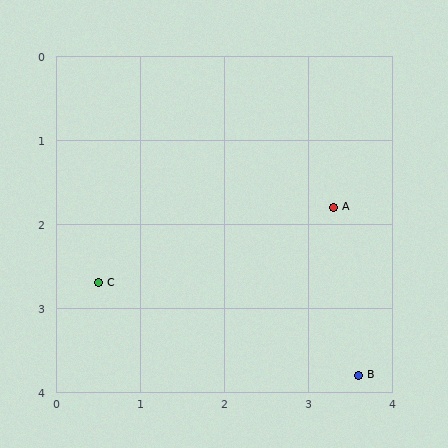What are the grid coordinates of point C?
Point C is at approximately (0.5, 2.7).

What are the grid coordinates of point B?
Point B is at approximately (3.6, 3.8).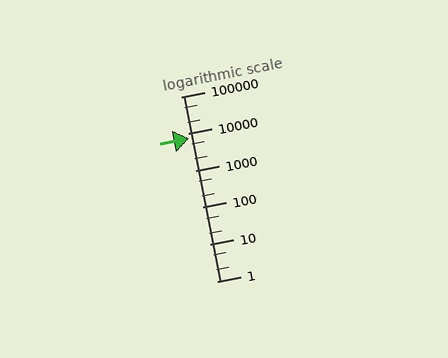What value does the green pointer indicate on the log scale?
The pointer indicates approximately 7500.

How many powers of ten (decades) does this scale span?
The scale spans 5 decades, from 1 to 100000.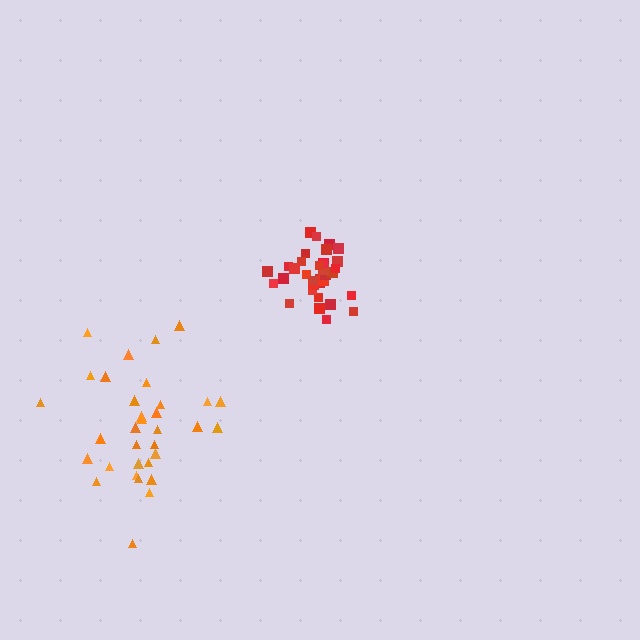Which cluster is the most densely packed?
Red.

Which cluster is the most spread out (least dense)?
Orange.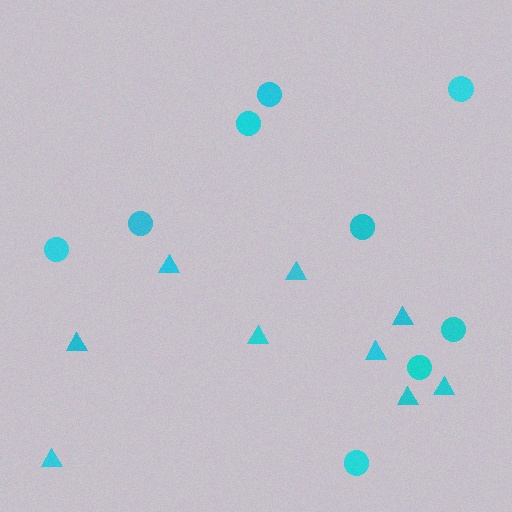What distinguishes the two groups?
There are 2 groups: one group of circles (9) and one group of triangles (9).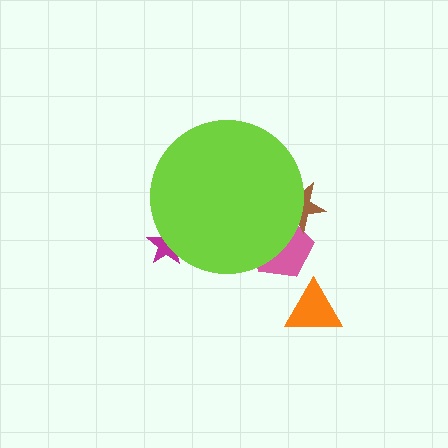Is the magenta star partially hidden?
Yes, the magenta star is partially hidden behind the lime circle.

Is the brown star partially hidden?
Yes, the brown star is partially hidden behind the lime circle.